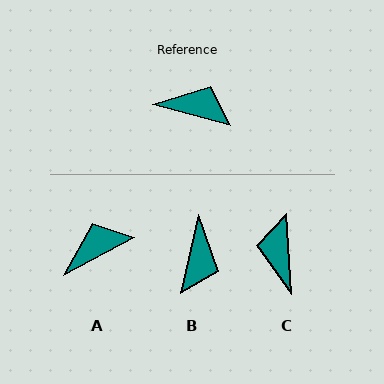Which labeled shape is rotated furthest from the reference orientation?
C, about 108 degrees away.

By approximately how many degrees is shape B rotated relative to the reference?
Approximately 88 degrees clockwise.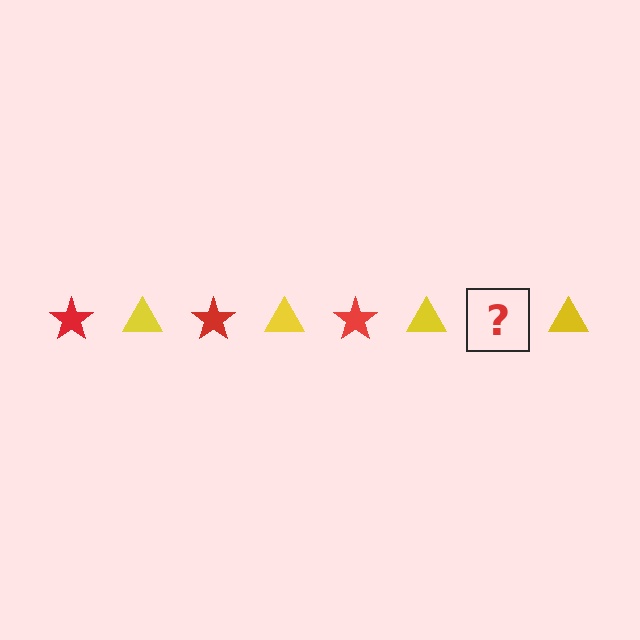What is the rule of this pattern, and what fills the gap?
The rule is that the pattern alternates between red star and yellow triangle. The gap should be filled with a red star.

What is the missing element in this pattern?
The missing element is a red star.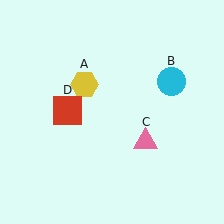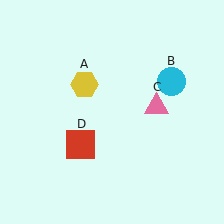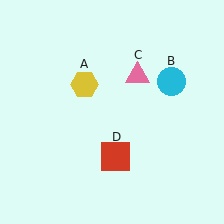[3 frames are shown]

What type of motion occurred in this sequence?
The pink triangle (object C), red square (object D) rotated counterclockwise around the center of the scene.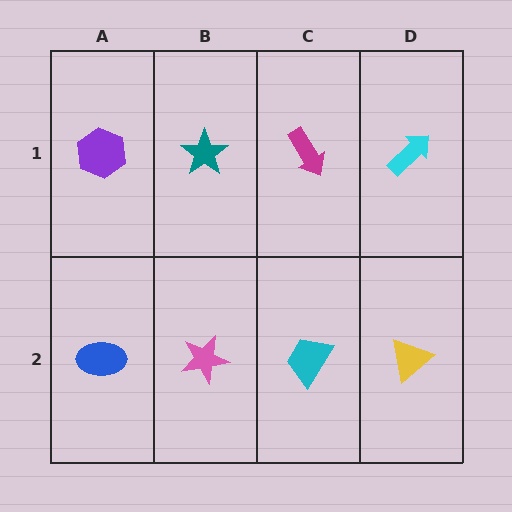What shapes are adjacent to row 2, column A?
A purple hexagon (row 1, column A), a pink star (row 2, column B).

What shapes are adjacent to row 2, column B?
A teal star (row 1, column B), a blue ellipse (row 2, column A), a cyan trapezoid (row 2, column C).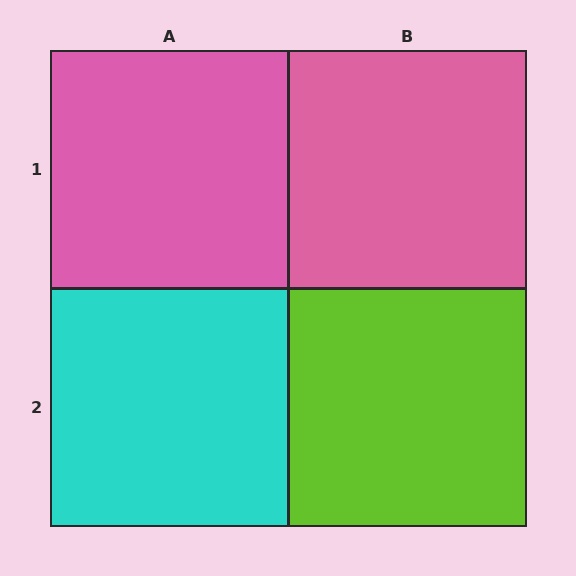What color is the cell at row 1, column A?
Pink.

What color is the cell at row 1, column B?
Pink.